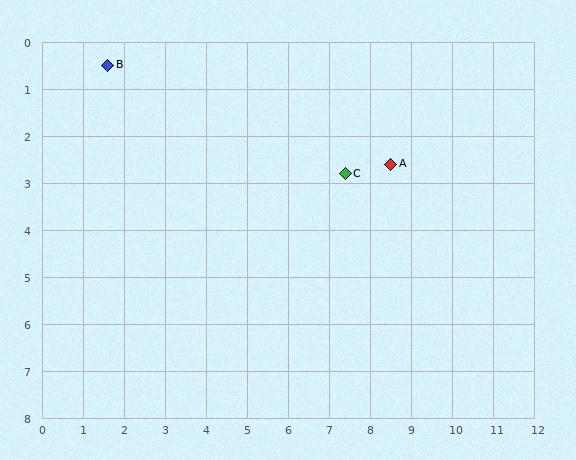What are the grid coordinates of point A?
Point A is at approximately (8.5, 2.6).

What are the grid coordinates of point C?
Point C is at approximately (7.4, 2.8).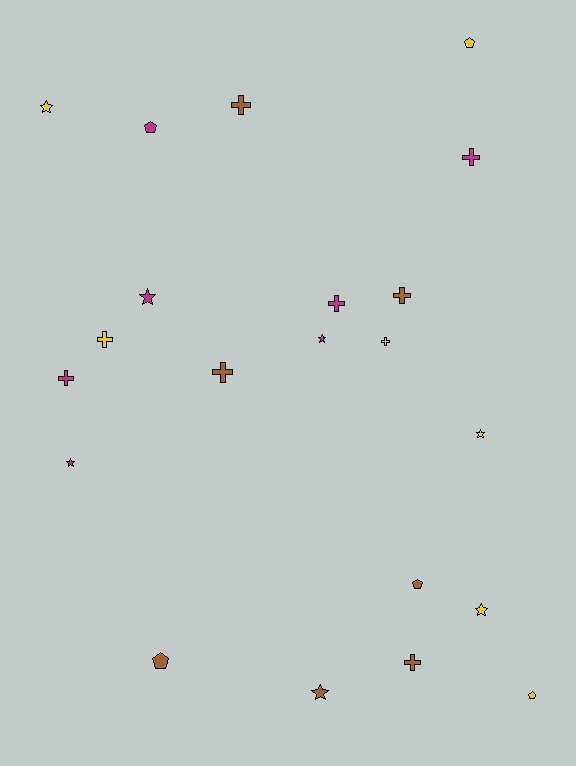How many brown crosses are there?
There are 4 brown crosses.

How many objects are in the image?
There are 21 objects.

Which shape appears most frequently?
Cross, with 9 objects.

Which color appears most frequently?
Yellow, with 7 objects.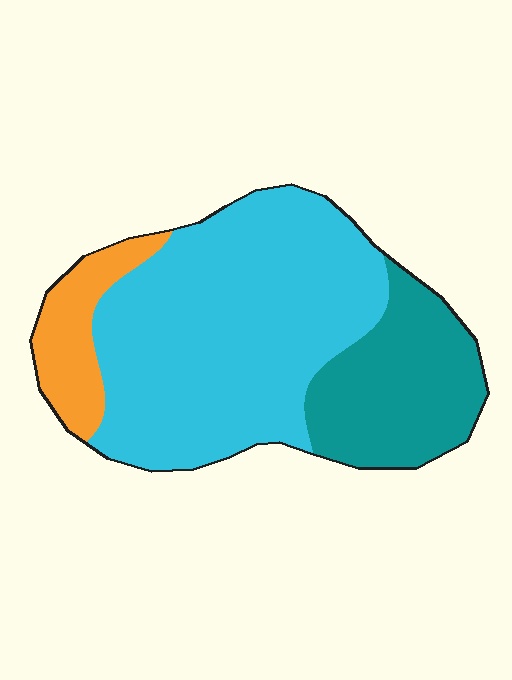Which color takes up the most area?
Cyan, at roughly 60%.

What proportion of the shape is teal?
Teal takes up between a sixth and a third of the shape.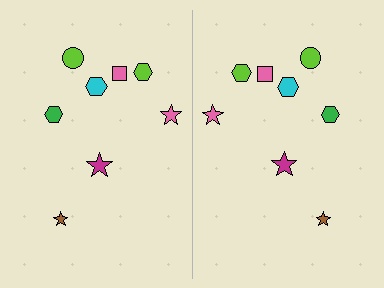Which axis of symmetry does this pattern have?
The pattern has a vertical axis of symmetry running through the center of the image.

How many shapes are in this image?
There are 16 shapes in this image.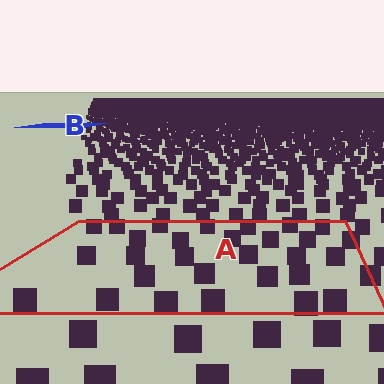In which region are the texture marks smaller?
The texture marks are smaller in region B, because it is farther away.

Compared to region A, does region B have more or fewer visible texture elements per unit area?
Region B has more texture elements per unit area — they are packed more densely because it is farther away.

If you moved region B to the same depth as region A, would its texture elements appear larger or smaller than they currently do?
They would appear larger. At a closer depth, the same texture elements are projected at a bigger on-screen size.